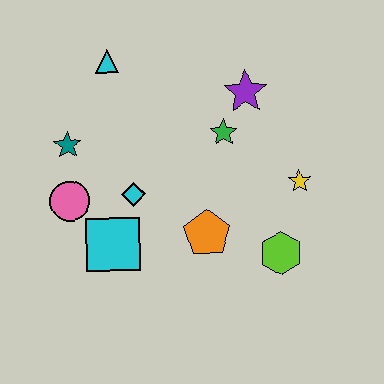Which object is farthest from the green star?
The pink circle is farthest from the green star.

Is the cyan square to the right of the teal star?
Yes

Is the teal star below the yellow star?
No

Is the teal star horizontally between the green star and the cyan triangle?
No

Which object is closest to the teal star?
The pink circle is closest to the teal star.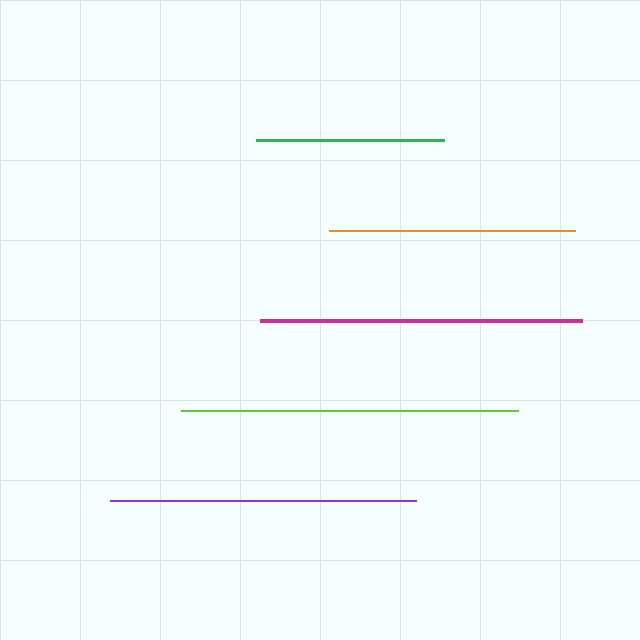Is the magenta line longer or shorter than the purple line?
The magenta line is longer than the purple line.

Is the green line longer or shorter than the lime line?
The lime line is longer than the green line.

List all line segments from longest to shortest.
From longest to shortest: lime, magenta, purple, orange, green.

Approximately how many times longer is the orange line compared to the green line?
The orange line is approximately 1.3 times the length of the green line.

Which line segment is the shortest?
The green line is the shortest at approximately 188 pixels.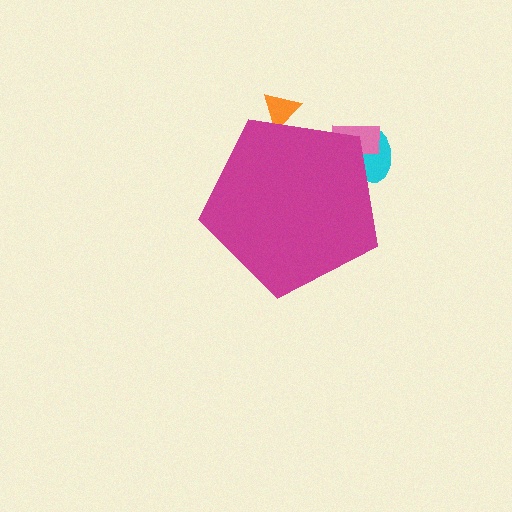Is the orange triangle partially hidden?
Yes, the orange triangle is partially hidden behind the magenta pentagon.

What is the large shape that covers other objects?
A magenta pentagon.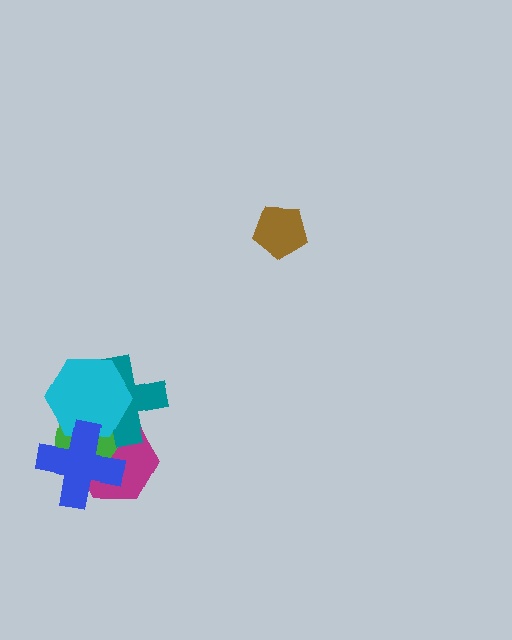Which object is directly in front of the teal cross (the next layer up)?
The cyan hexagon is directly in front of the teal cross.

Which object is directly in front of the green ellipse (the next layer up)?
The teal cross is directly in front of the green ellipse.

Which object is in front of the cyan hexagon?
The blue cross is in front of the cyan hexagon.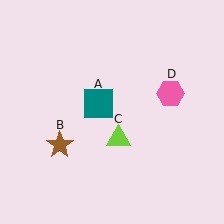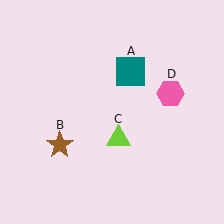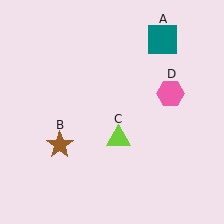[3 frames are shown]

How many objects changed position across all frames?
1 object changed position: teal square (object A).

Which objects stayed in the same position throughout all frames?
Brown star (object B) and lime triangle (object C) and pink hexagon (object D) remained stationary.